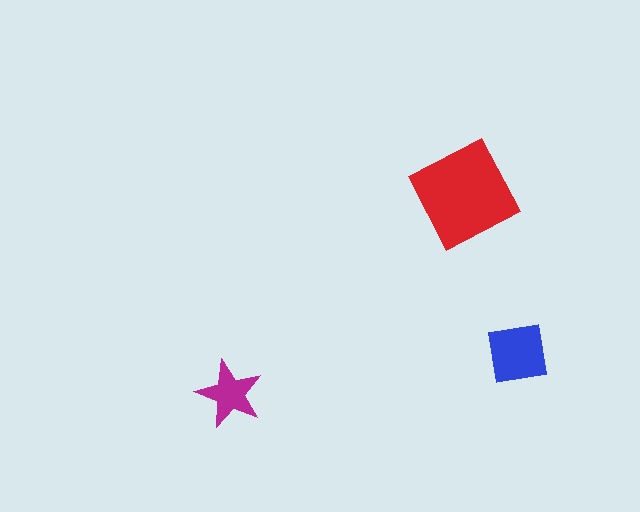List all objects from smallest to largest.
The magenta star, the blue square, the red square.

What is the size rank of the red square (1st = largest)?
1st.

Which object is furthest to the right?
The blue square is rightmost.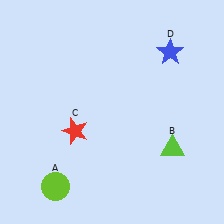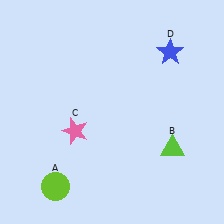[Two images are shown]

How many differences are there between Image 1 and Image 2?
There is 1 difference between the two images.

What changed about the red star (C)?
In Image 1, C is red. In Image 2, it changed to pink.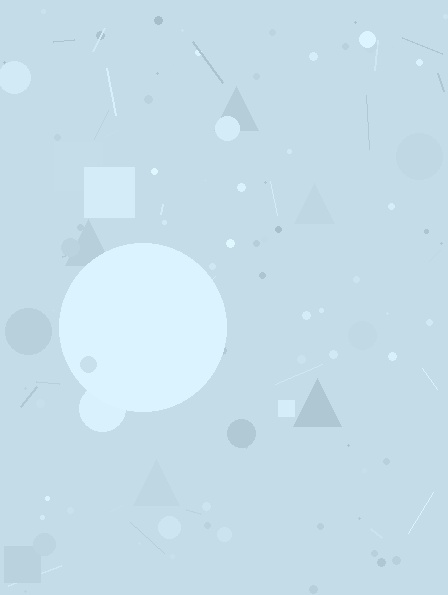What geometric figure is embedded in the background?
A circle is embedded in the background.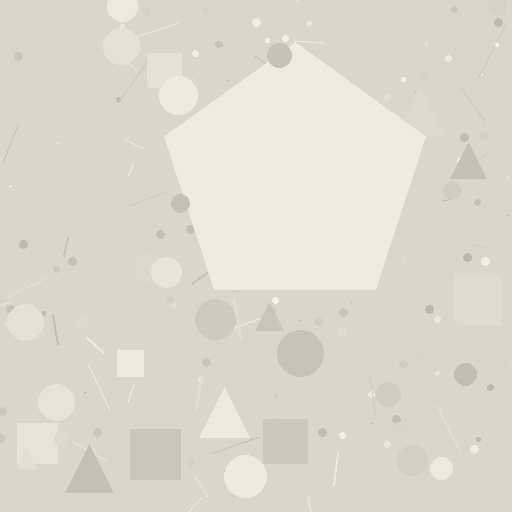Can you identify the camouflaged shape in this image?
The camouflaged shape is a pentagon.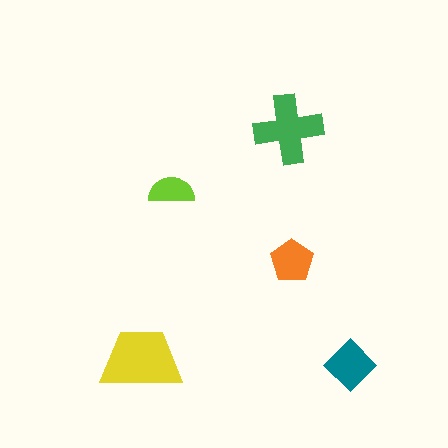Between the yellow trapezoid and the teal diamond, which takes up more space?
The yellow trapezoid.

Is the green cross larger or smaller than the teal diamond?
Larger.